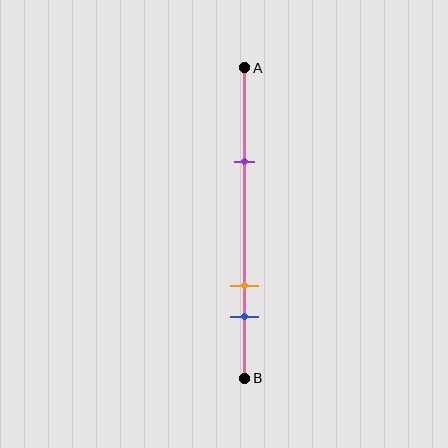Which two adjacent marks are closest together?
The orange and blue marks are the closest adjacent pair.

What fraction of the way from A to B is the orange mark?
The orange mark is approximately 70% (0.7) of the way from A to B.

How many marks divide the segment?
There are 3 marks dividing the segment.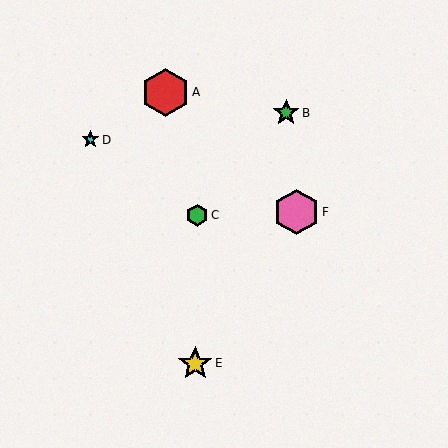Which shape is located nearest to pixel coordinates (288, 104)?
The green star (labeled B) at (286, 113) is nearest to that location.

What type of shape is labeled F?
Shape F is a pink hexagon.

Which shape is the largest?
The red hexagon (labeled A) is the largest.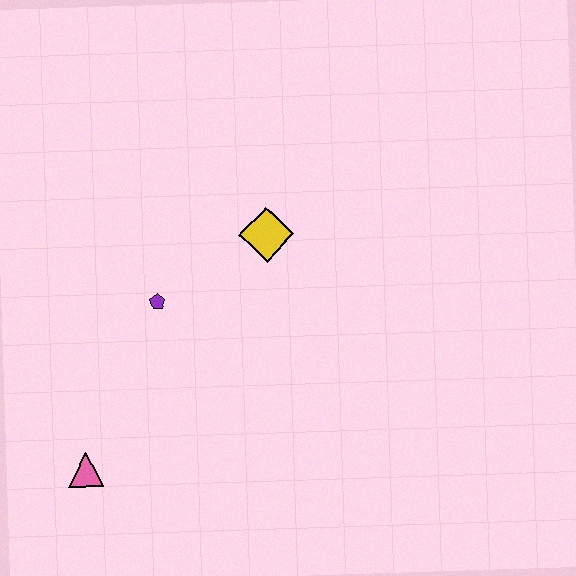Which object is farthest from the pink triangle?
The yellow diamond is farthest from the pink triangle.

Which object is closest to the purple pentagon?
The yellow diamond is closest to the purple pentagon.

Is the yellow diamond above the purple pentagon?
Yes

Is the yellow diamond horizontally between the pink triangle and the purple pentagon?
No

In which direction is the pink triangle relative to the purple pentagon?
The pink triangle is below the purple pentagon.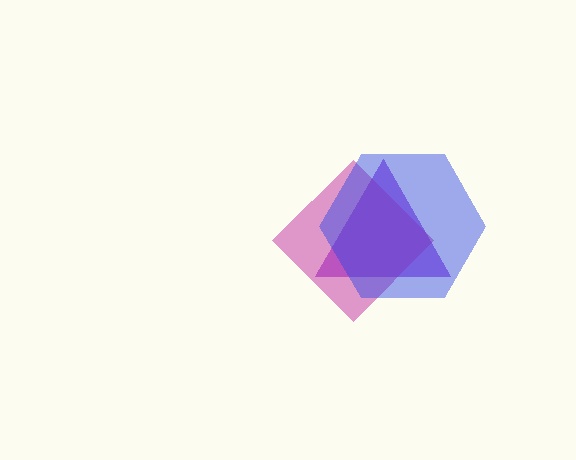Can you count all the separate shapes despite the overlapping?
Yes, there are 3 separate shapes.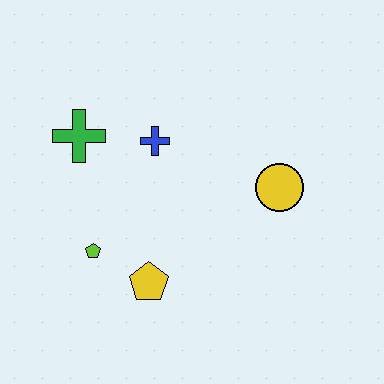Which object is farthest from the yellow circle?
The green cross is farthest from the yellow circle.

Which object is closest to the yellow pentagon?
The lime pentagon is closest to the yellow pentagon.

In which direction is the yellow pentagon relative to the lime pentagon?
The yellow pentagon is to the right of the lime pentagon.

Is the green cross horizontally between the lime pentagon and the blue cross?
No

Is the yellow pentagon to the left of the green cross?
No